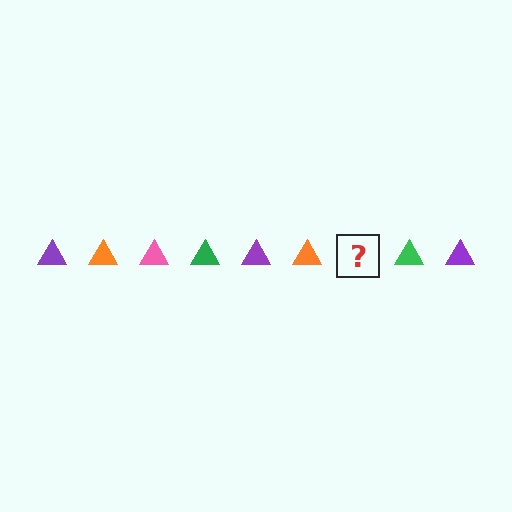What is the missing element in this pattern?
The missing element is a pink triangle.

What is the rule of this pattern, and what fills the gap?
The rule is that the pattern cycles through purple, orange, pink, green triangles. The gap should be filled with a pink triangle.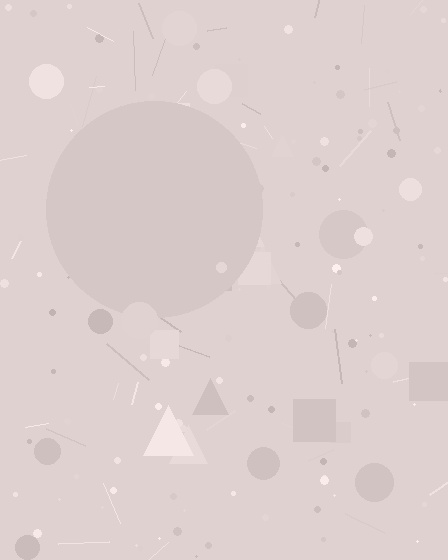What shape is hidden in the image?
A circle is hidden in the image.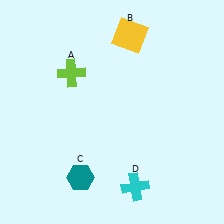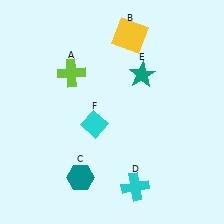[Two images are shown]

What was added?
A teal star (E), a cyan diamond (F) were added in Image 2.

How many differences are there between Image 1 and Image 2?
There are 2 differences between the two images.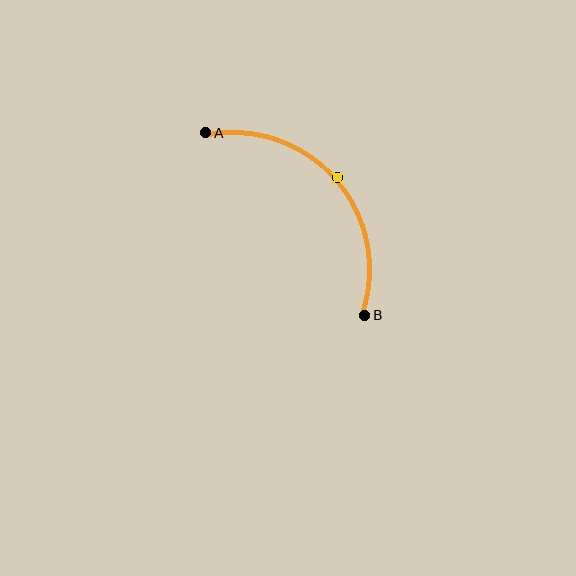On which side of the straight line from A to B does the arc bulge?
The arc bulges above and to the right of the straight line connecting A and B.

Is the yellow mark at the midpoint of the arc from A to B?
Yes. The yellow mark lies on the arc at equal arc-length from both A and B — it is the arc midpoint.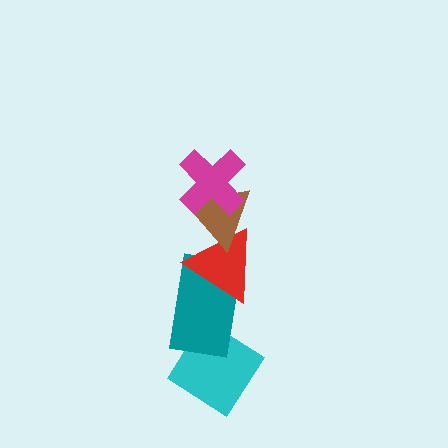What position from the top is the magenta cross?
The magenta cross is 1st from the top.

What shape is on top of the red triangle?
The brown triangle is on top of the red triangle.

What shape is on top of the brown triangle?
The magenta cross is on top of the brown triangle.